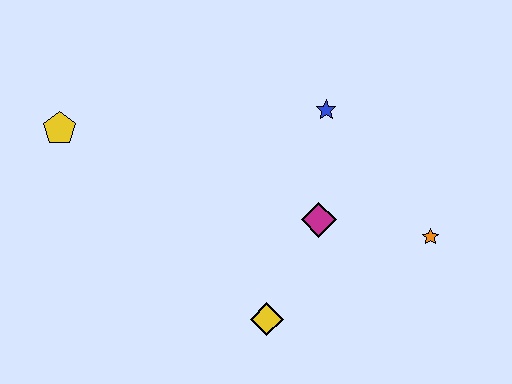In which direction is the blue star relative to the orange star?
The blue star is above the orange star.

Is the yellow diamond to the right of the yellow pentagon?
Yes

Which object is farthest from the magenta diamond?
The yellow pentagon is farthest from the magenta diamond.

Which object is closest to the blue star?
The magenta diamond is closest to the blue star.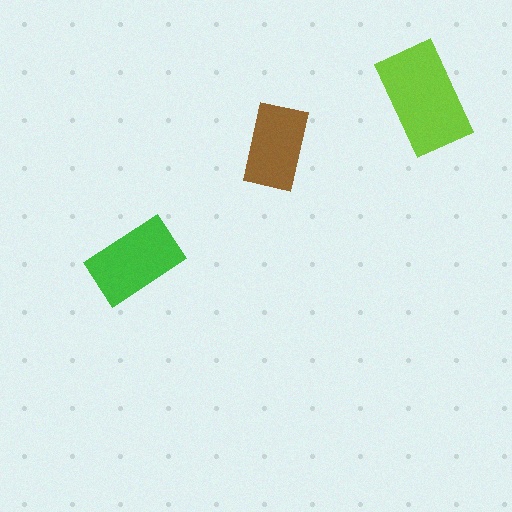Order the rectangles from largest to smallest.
the lime one, the green one, the brown one.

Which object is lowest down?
The green rectangle is bottommost.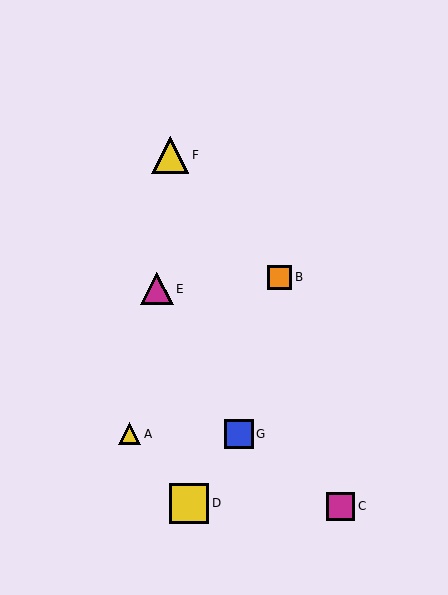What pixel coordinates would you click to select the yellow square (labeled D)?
Click at (189, 503) to select the yellow square D.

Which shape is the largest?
The yellow square (labeled D) is the largest.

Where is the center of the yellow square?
The center of the yellow square is at (189, 503).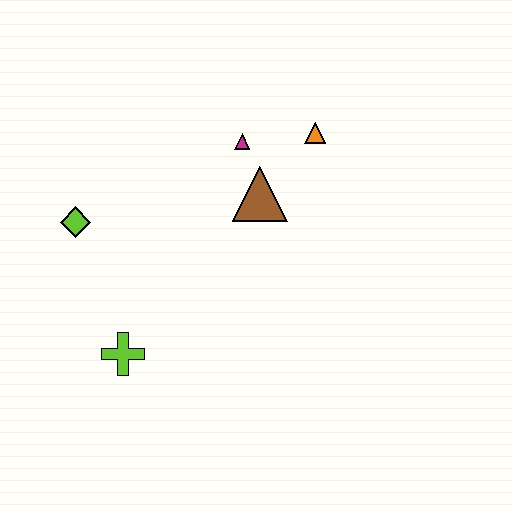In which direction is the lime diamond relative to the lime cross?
The lime diamond is above the lime cross.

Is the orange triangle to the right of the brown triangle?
Yes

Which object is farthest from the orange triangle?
The lime cross is farthest from the orange triangle.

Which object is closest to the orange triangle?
The magenta triangle is closest to the orange triangle.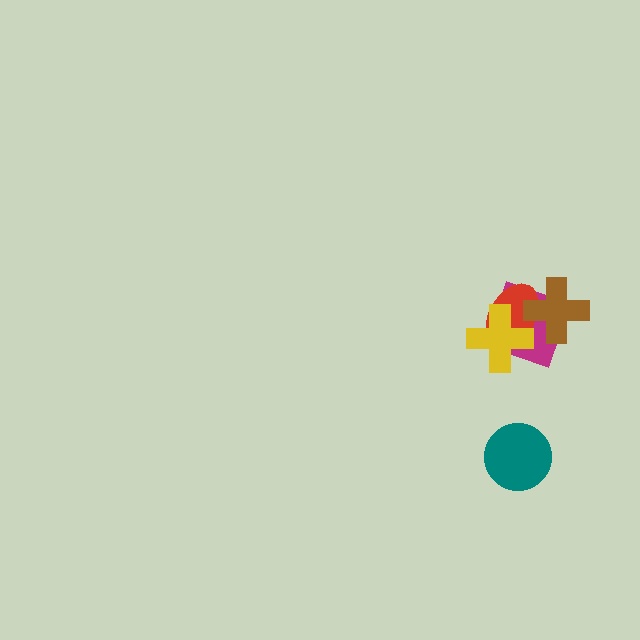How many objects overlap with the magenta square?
3 objects overlap with the magenta square.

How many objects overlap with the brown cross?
2 objects overlap with the brown cross.